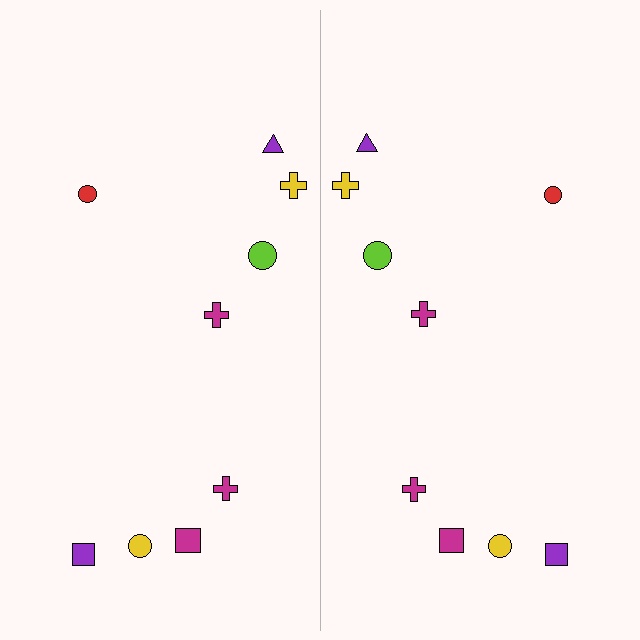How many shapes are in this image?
There are 18 shapes in this image.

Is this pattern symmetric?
Yes, this pattern has bilateral (reflection) symmetry.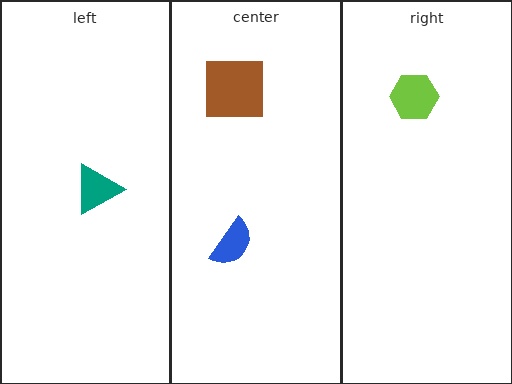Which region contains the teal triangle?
The left region.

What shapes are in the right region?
The lime hexagon.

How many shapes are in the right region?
1.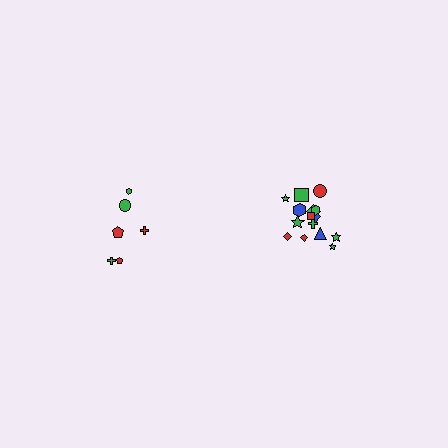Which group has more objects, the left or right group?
The right group.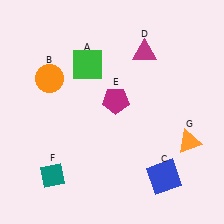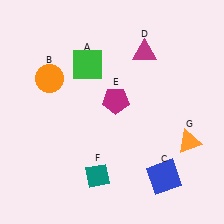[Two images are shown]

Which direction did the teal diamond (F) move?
The teal diamond (F) moved right.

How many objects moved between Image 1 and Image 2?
1 object moved between the two images.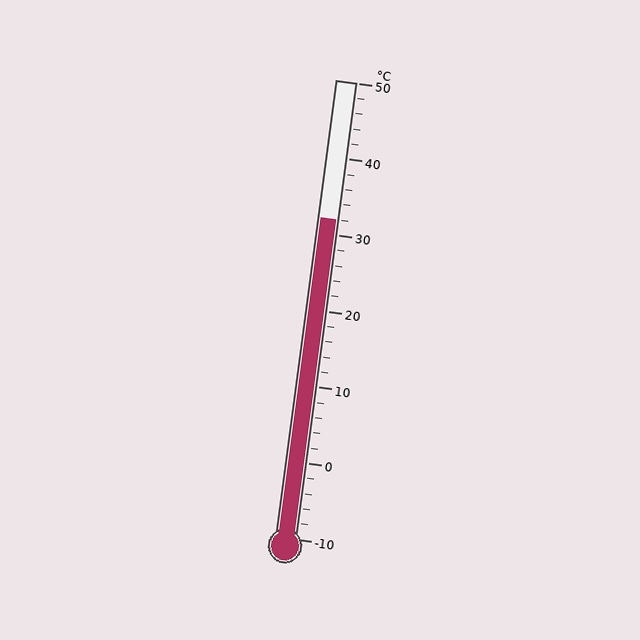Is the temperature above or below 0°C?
The temperature is above 0°C.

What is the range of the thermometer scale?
The thermometer scale ranges from -10°C to 50°C.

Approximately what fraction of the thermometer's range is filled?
The thermometer is filled to approximately 70% of its range.